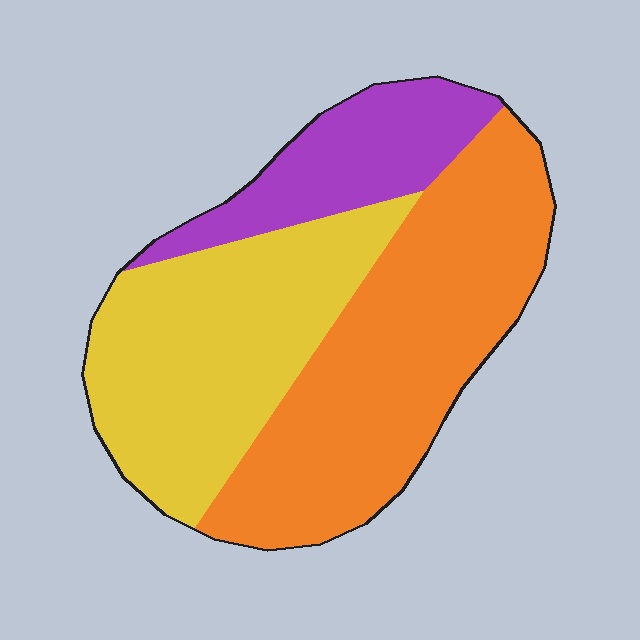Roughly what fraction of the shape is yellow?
Yellow takes up between a third and a half of the shape.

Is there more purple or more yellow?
Yellow.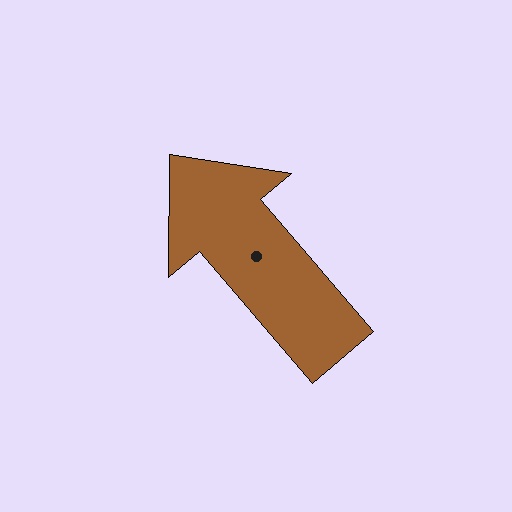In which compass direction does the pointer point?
Northwest.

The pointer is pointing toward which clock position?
Roughly 11 o'clock.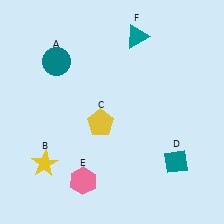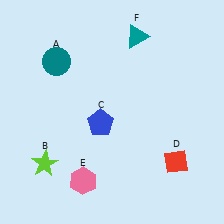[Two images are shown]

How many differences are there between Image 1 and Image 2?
There are 3 differences between the two images.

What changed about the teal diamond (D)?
In Image 1, D is teal. In Image 2, it changed to red.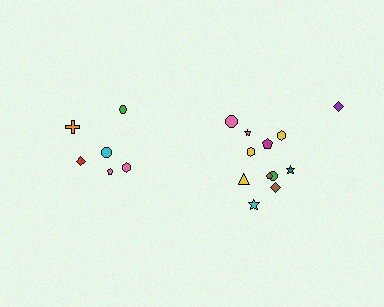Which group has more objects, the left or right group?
The right group.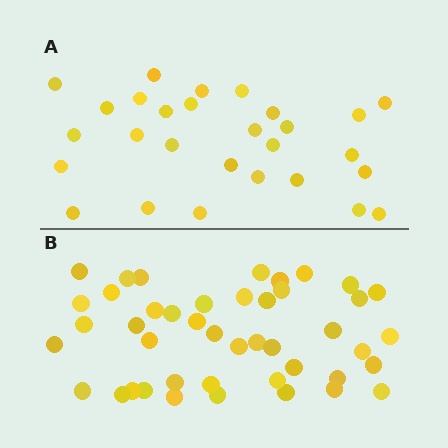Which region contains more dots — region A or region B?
Region B (the bottom region) has more dots.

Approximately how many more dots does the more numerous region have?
Region B has approximately 15 more dots than region A.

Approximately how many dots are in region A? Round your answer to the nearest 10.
About 30 dots. (The exact count is 28, which rounds to 30.)